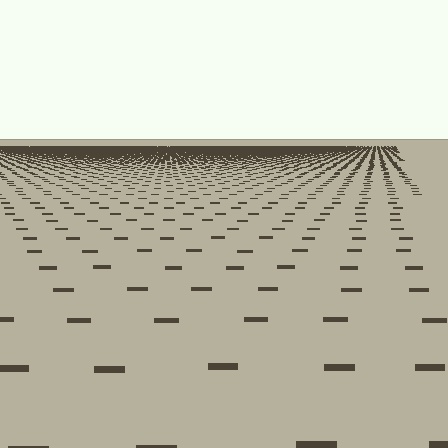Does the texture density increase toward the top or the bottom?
Density increases toward the top.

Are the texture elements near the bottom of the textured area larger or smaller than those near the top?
Larger. Near the bottom, elements are closer to the viewer and appear at a bigger on-screen size.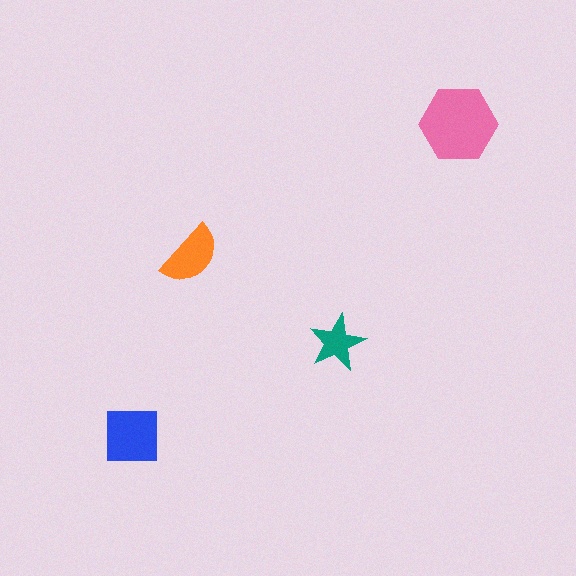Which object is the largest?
The pink hexagon.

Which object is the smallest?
The teal star.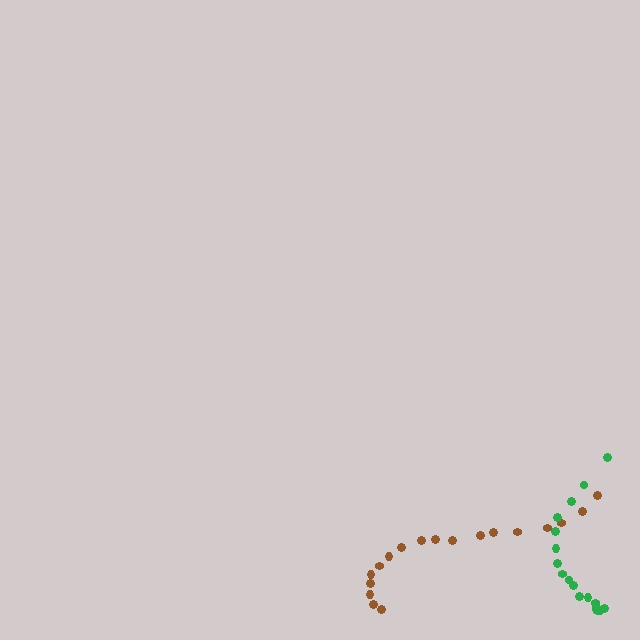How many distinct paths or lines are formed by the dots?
There are 2 distinct paths.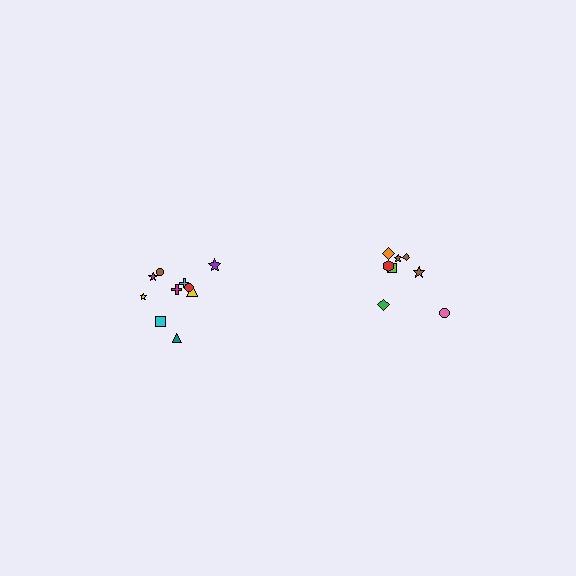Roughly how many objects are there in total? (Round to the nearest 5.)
Roughly 20 objects in total.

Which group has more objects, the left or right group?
The left group.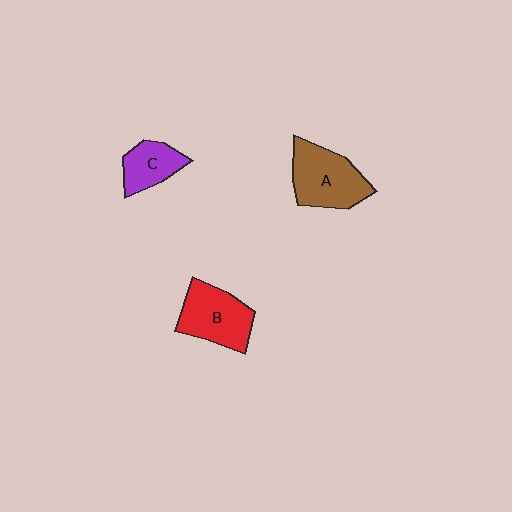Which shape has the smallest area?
Shape C (purple).